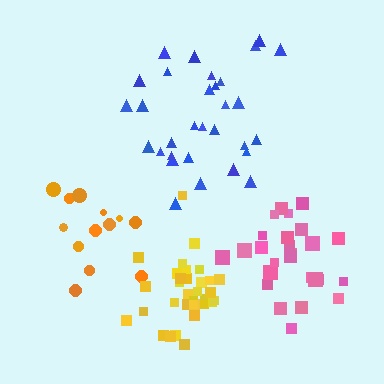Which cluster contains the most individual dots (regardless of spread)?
Yellow (34).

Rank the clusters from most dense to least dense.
yellow, pink, blue, orange.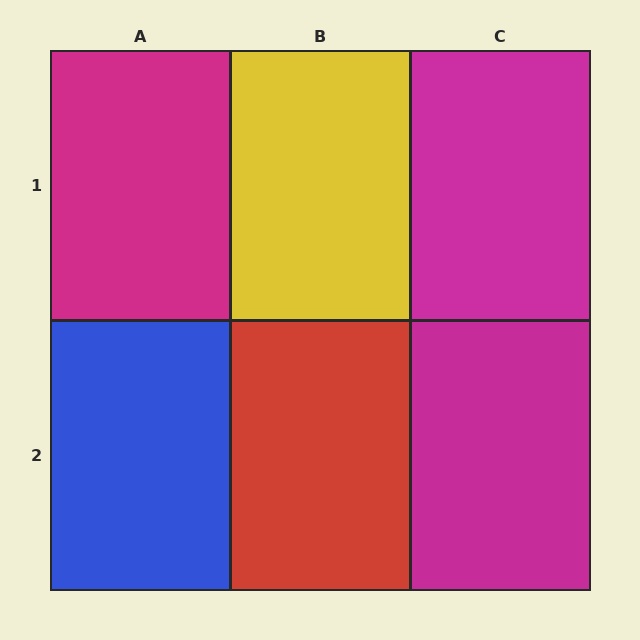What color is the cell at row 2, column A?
Blue.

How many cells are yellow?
1 cell is yellow.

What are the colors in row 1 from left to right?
Magenta, yellow, magenta.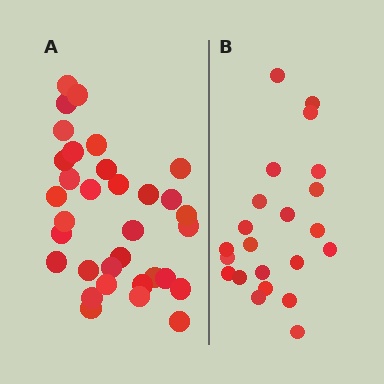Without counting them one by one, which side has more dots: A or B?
Region A (the left region) has more dots.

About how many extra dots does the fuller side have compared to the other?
Region A has roughly 12 or so more dots than region B.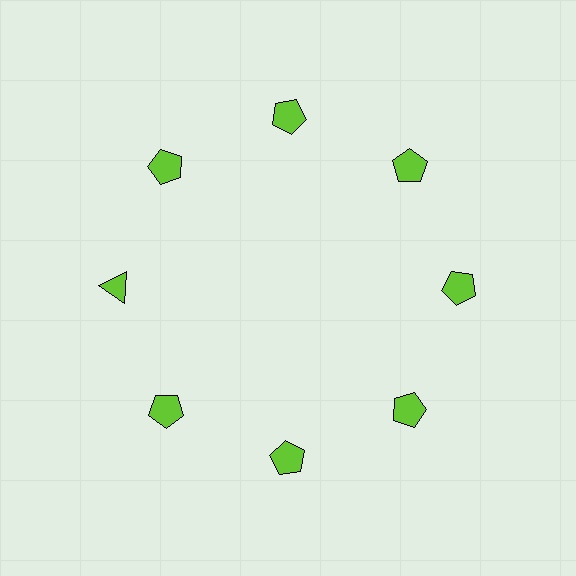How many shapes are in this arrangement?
There are 8 shapes arranged in a ring pattern.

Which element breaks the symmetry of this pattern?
The lime triangle at roughly the 9 o'clock position breaks the symmetry. All other shapes are lime pentagons.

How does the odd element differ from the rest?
It has a different shape: triangle instead of pentagon.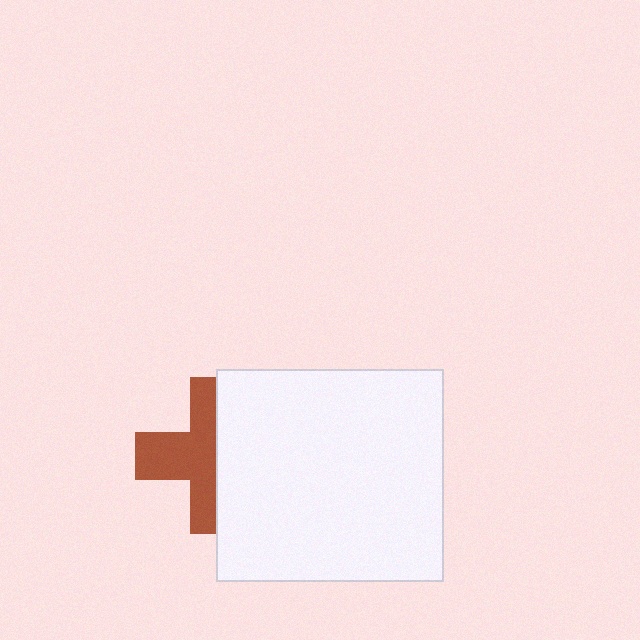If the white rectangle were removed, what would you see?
You would see the complete brown cross.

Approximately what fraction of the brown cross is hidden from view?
Roughly 48% of the brown cross is hidden behind the white rectangle.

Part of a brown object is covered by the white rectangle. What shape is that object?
It is a cross.